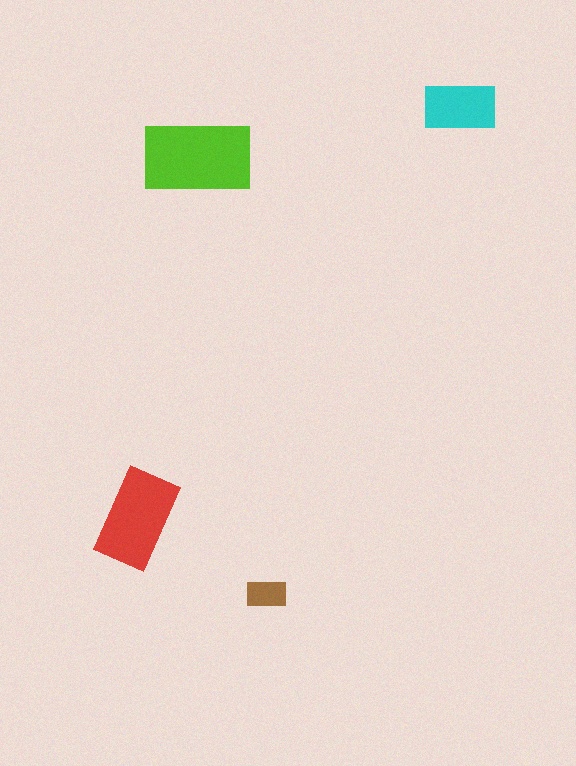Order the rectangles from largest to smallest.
the lime one, the red one, the cyan one, the brown one.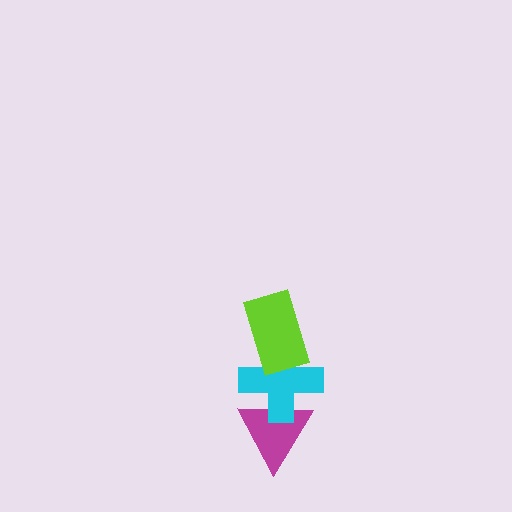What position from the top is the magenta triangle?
The magenta triangle is 3rd from the top.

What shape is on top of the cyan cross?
The lime rectangle is on top of the cyan cross.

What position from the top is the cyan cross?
The cyan cross is 2nd from the top.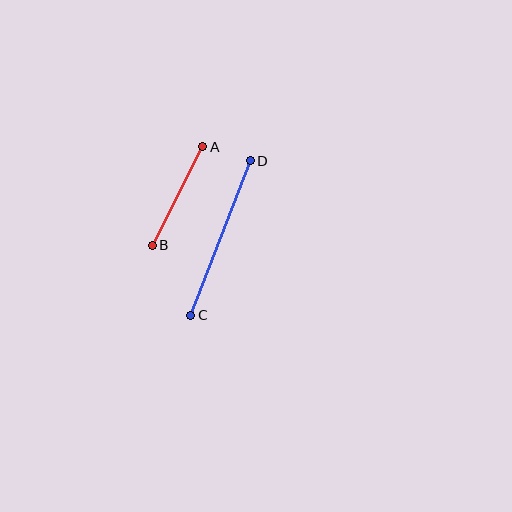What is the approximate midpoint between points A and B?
The midpoint is at approximately (177, 196) pixels.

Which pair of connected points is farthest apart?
Points C and D are farthest apart.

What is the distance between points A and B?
The distance is approximately 111 pixels.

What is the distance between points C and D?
The distance is approximately 165 pixels.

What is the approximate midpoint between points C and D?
The midpoint is at approximately (220, 238) pixels.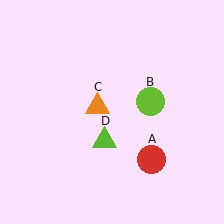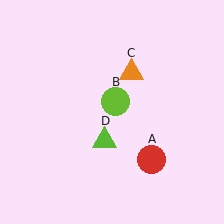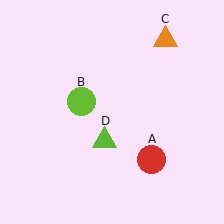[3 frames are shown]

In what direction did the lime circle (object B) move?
The lime circle (object B) moved left.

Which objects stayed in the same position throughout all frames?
Red circle (object A) and lime triangle (object D) remained stationary.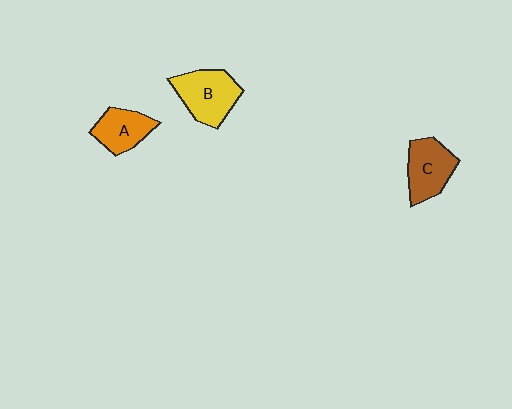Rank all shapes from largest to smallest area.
From largest to smallest: B (yellow), C (brown), A (orange).